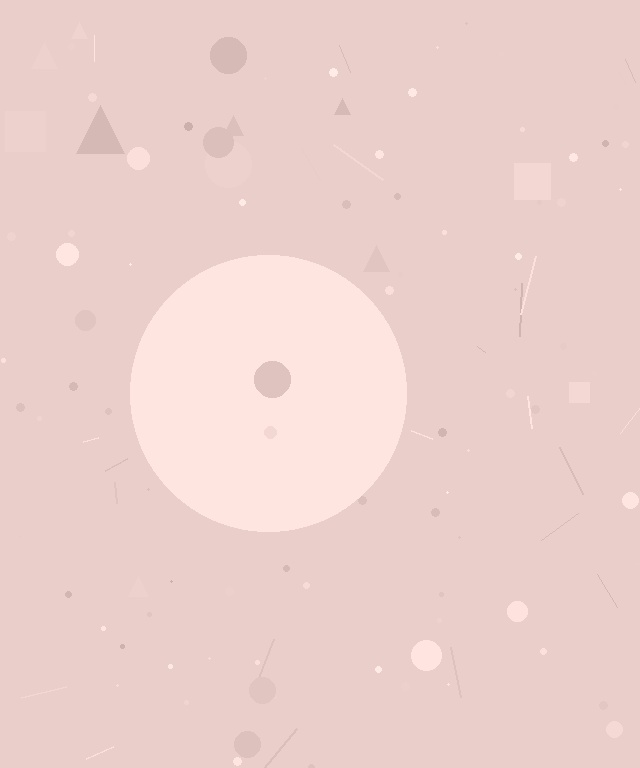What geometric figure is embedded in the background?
A circle is embedded in the background.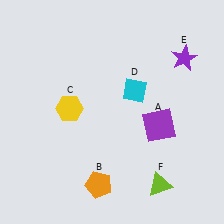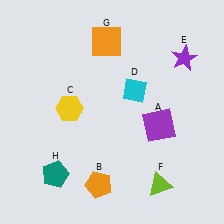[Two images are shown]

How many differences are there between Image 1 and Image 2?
There are 2 differences between the two images.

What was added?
An orange square (G), a teal pentagon (H) were added in Image 2.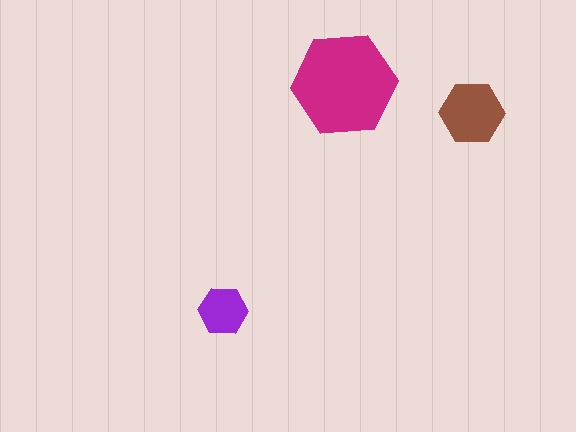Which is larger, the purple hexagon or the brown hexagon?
The brown one.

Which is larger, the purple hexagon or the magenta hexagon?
The magenta one.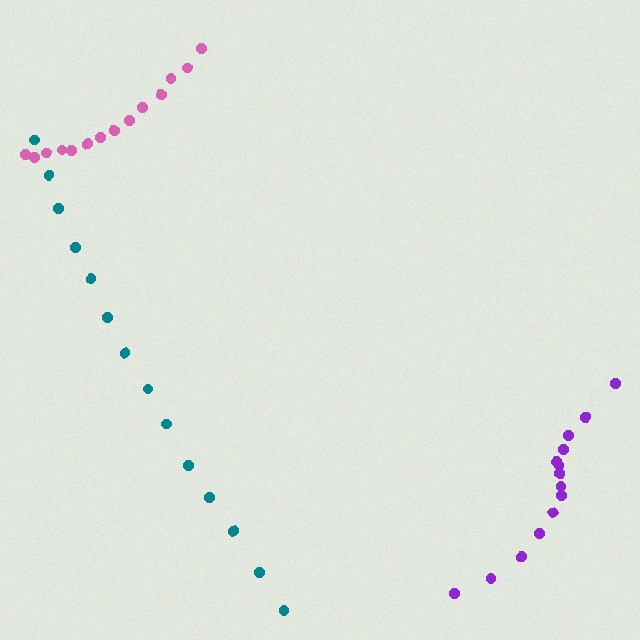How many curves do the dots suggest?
There are 3 distinct paths.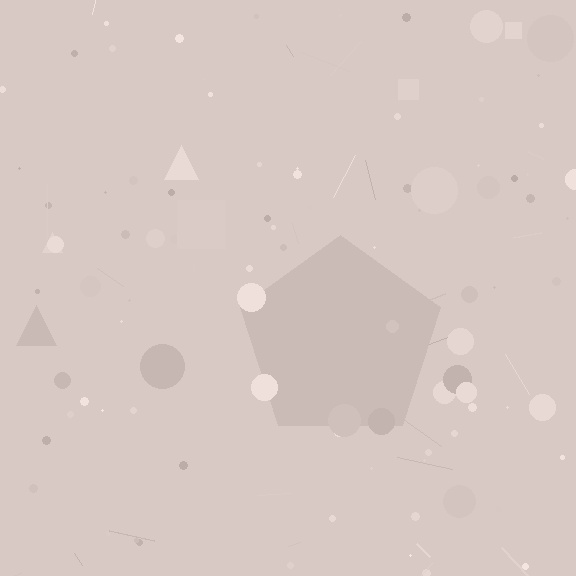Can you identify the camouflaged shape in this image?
The camouflaged shape is a pentagon.